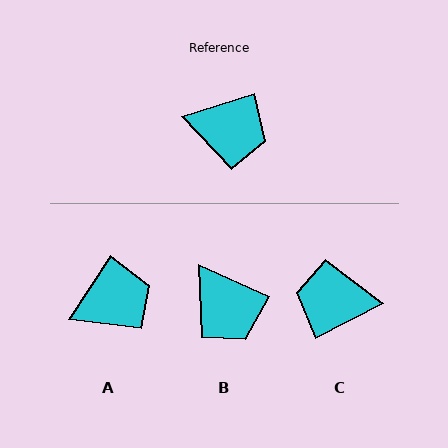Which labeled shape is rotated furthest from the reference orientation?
C, about 171 degrees away.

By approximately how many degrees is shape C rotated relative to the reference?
Approximately 171 degrees clockwise.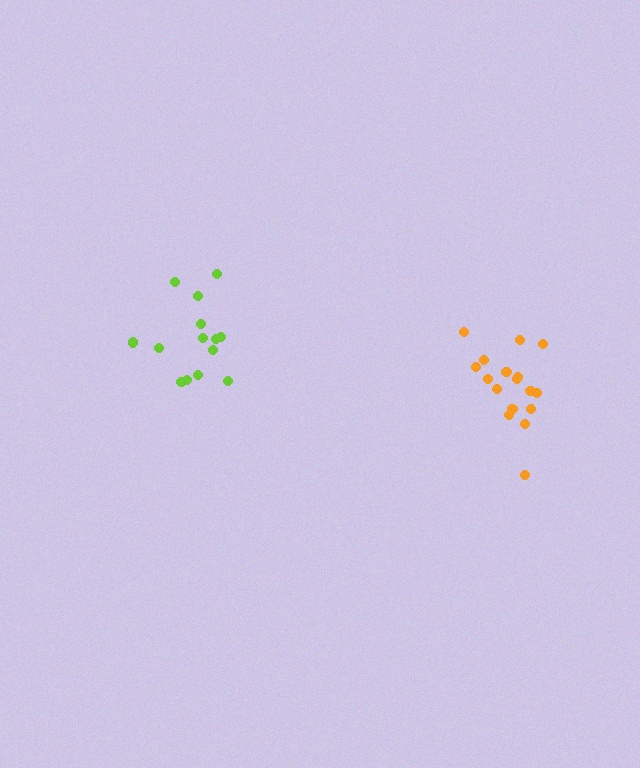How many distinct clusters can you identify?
There are 2 distinct clusters.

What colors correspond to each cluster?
The clusters are colored: orange, lime.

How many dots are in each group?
Group 1: 17 dots, Group 2: 14 dots (31 total).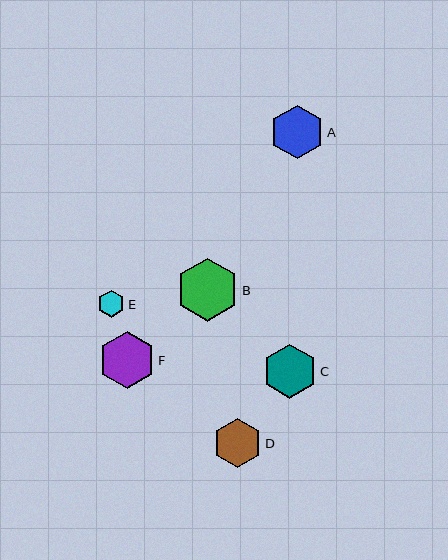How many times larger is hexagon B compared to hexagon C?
Hexagon B is approximately 1.2 times the size of hexagon C.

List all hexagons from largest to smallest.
From largest to smallest: B, F, C, A, D, E.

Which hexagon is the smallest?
Hexagon E is the smallest with a size of approximately 27 pixels.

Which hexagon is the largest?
Hexagon B is the largest with a size of approximately 63 pixels.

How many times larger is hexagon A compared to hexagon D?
Hexagon A is approximately 1.1 times the size of hexagon D.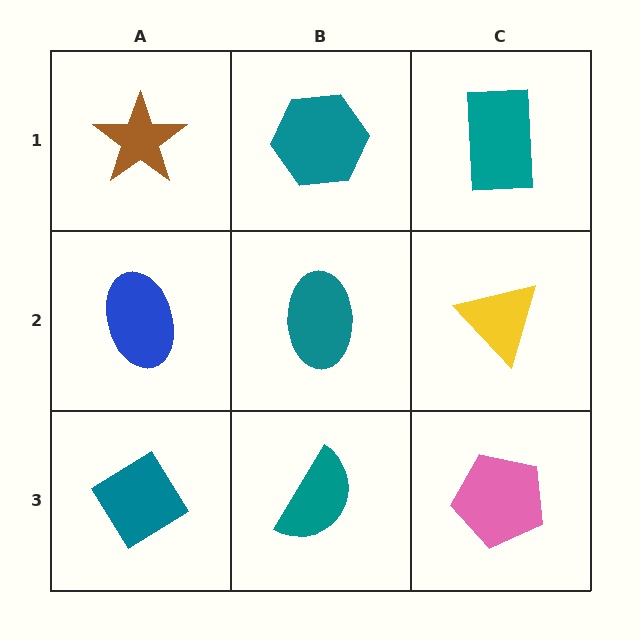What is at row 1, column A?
A brown star.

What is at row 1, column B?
A teal hexagon.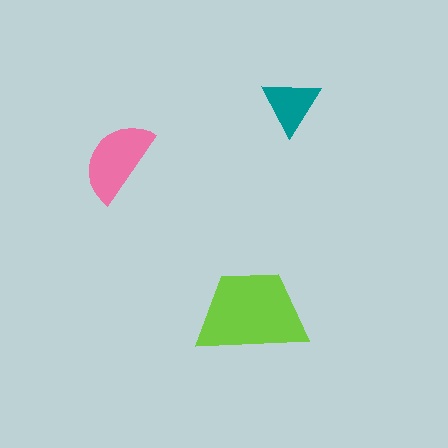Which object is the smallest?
The teal triangle.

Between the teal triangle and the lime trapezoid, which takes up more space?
The lime trapezoid.